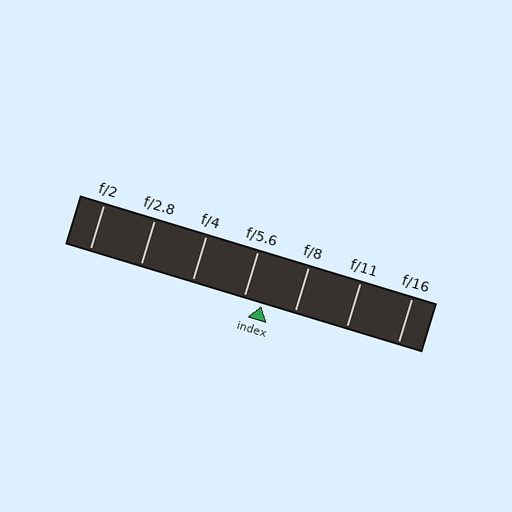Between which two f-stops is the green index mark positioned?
The index mark is between f/5.6 and f/8.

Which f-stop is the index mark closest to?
The index mark is closest to f/5.6.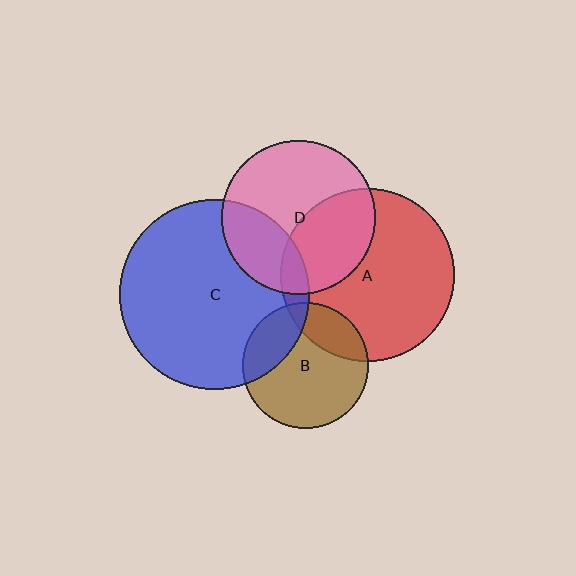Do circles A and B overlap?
Yes.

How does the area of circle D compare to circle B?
Approximately 1.5 times.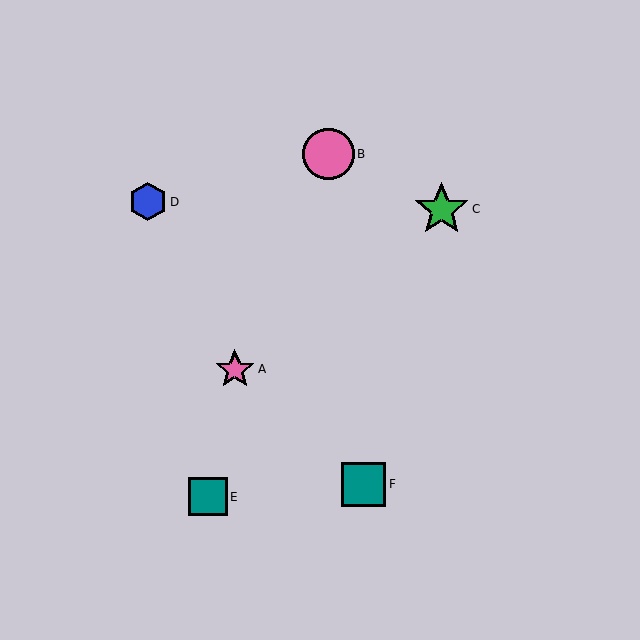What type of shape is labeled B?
Shape B is a pink circle.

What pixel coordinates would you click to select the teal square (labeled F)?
Click at (364, 484) to select the teal square F.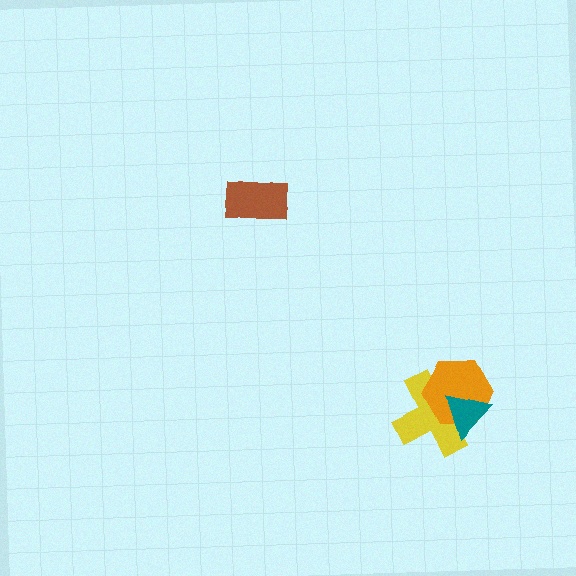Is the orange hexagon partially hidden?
Yes, it is partially covered by another shape.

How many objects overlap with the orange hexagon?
2 objects overlap with the orange hexagon.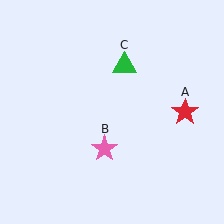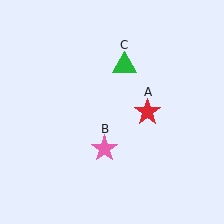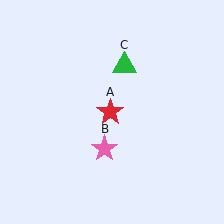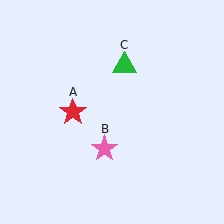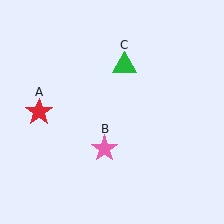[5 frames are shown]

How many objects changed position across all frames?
1 object changed position: red star (object A).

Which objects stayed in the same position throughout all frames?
Pink star (object B) and green triangle (object C) remained stationary.